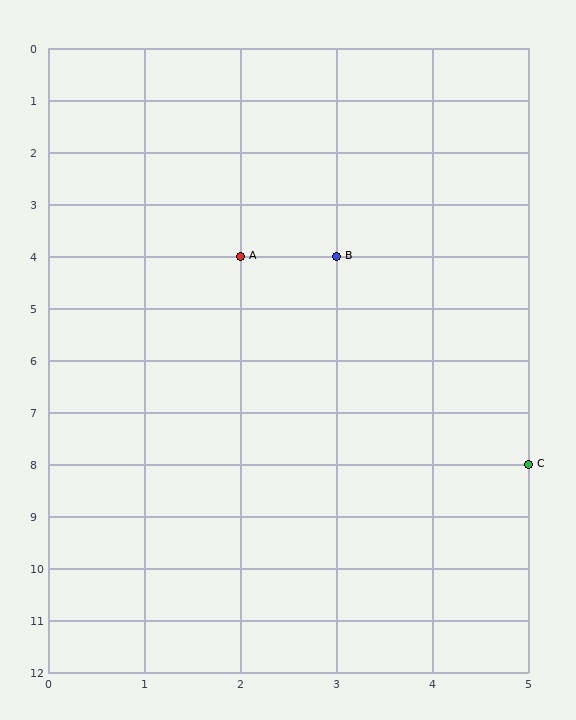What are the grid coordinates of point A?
Point A is at grid coordinates (2, 4).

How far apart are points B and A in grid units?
Points B and A are 1 column apart.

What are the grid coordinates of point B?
Point B is at grid coordinates (3, 4).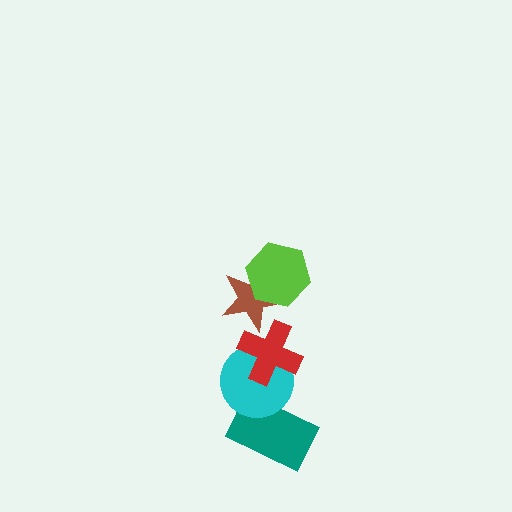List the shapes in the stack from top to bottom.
From top to bottom: the lime hexagon, the brown star, the red cross, the cyan circle, the teal rectangle.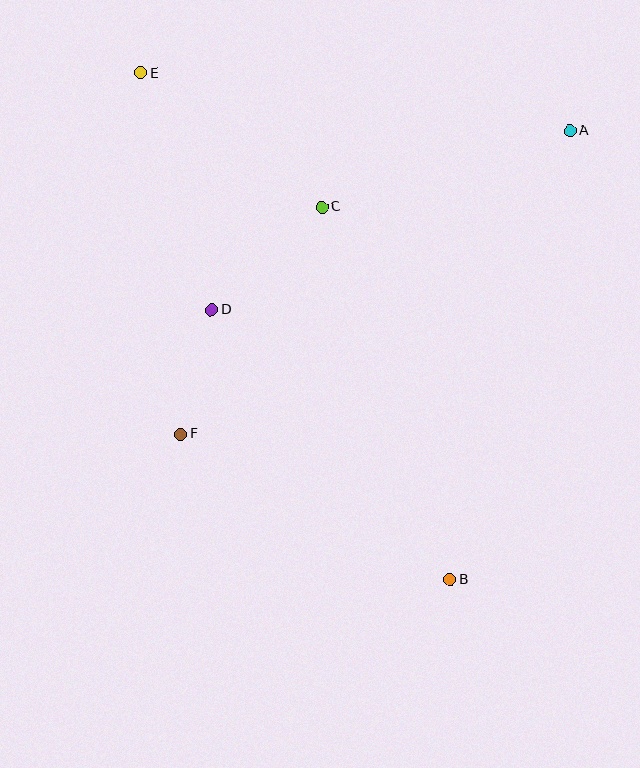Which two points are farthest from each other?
Points B and E are farthest from each other.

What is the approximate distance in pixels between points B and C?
The distance between B and C is approximately 394 pixels.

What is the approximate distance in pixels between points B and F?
The distance between B and F is approximately 306 pixels.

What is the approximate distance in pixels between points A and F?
The distance between A and F is approximately 493 pixels.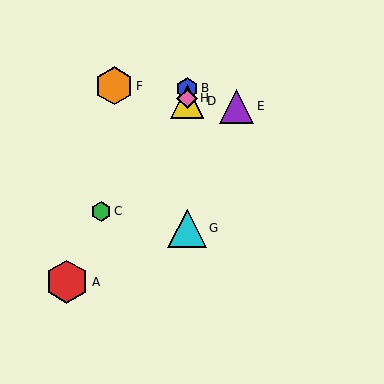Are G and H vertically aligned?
Yes, both are at x≈187.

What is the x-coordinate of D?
Object D is at x≈187.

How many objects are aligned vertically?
4 objects (B, D, G, H) are aligned vertically.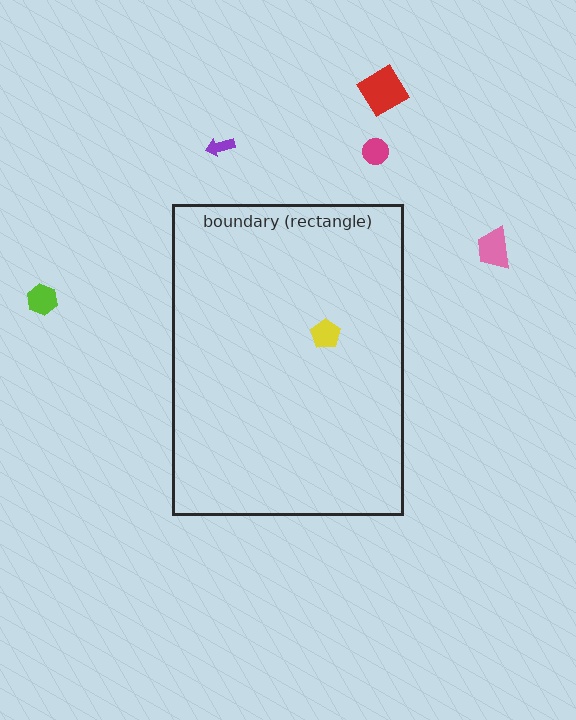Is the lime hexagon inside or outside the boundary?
Outside.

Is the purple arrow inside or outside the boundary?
Outside.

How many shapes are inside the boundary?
1 inside, 5 outside.